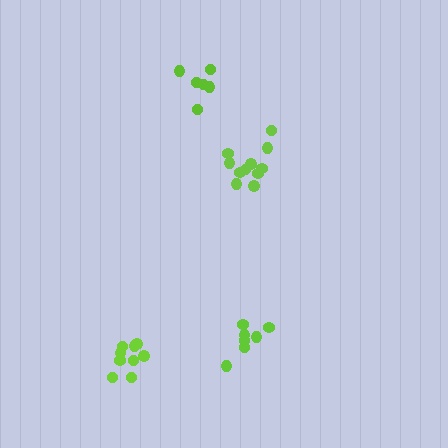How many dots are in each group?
Group 1: 7 dots, Group 2: 11 dots, Group 3: 6 dots, Group 4: 9 dots (33 total).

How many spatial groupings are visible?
There are 4 spatial groupings.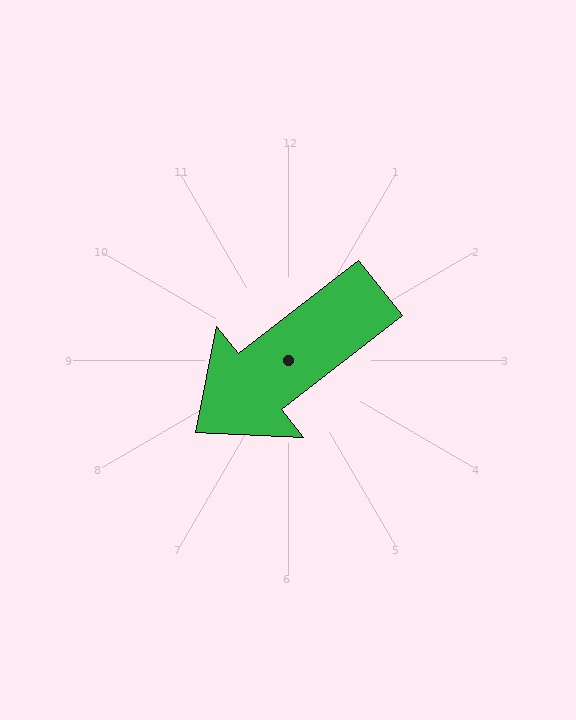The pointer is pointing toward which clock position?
Roughly 8 o'clock.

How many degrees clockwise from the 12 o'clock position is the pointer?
Approximately 232 degrees.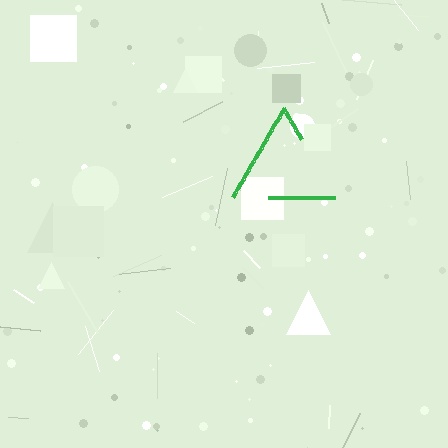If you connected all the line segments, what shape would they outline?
They would outline a triangle.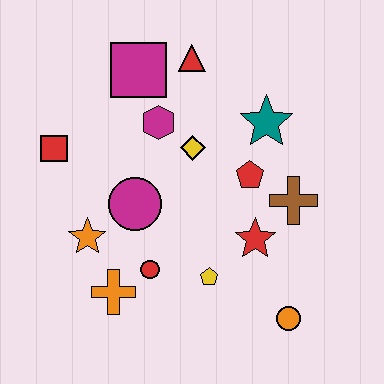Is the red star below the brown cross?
Yes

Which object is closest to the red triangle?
The magenta square is closest to the red triangle.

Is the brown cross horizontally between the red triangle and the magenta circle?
No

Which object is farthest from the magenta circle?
The orange circle is farthest from the magenta circle.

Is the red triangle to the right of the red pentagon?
No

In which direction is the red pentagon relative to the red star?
The red pentagon is above the red star.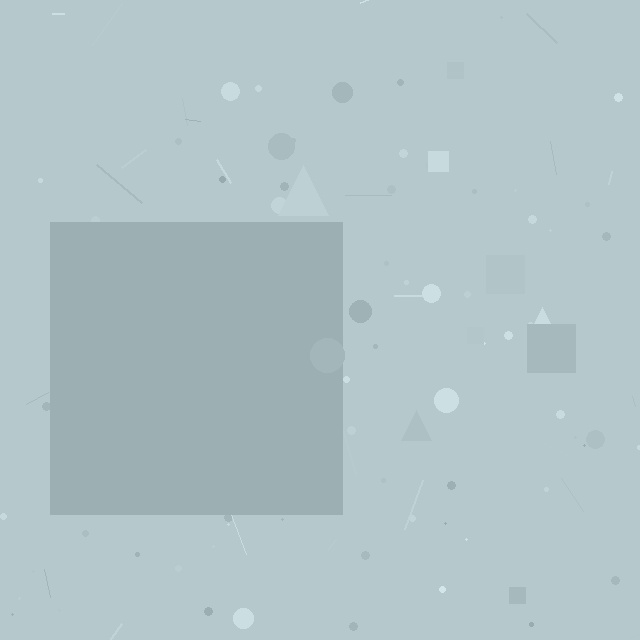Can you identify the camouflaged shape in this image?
The camouflaged shape is a square.